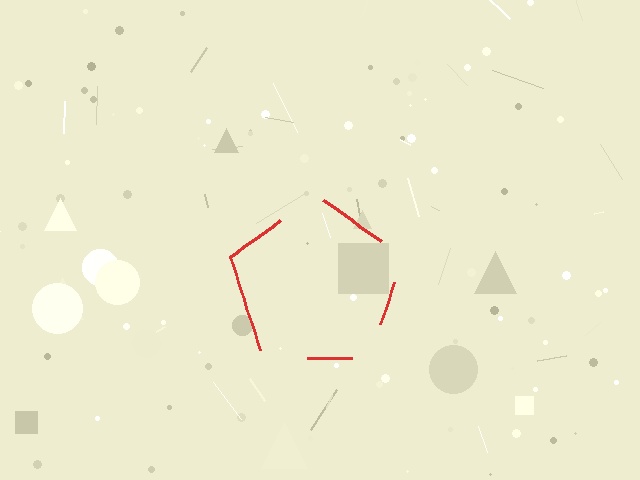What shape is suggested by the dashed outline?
The dashed outline suggests a pentagon.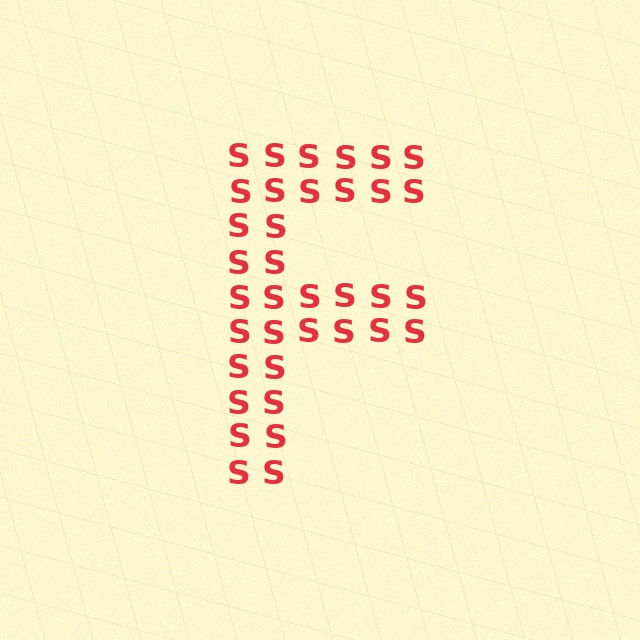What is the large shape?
The large shape is the letter F.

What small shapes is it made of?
It is made of small letter S's.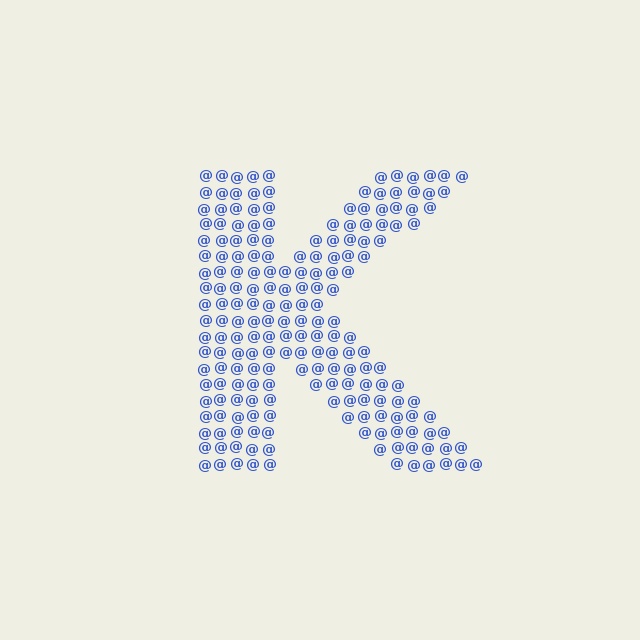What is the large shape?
The large shape is the letter K.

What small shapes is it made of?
It is made of small at signs.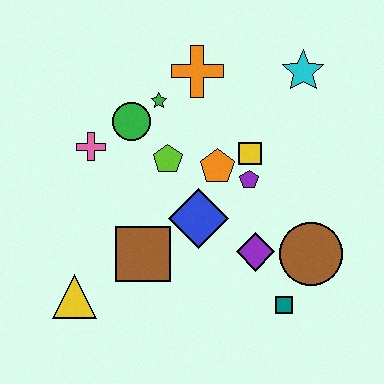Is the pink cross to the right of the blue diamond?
No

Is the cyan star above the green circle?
Yes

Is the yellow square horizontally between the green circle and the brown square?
No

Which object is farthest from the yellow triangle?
The cyan star is farthest from the yellow triangle.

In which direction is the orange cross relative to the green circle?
The orange cross is to the right of the green circle.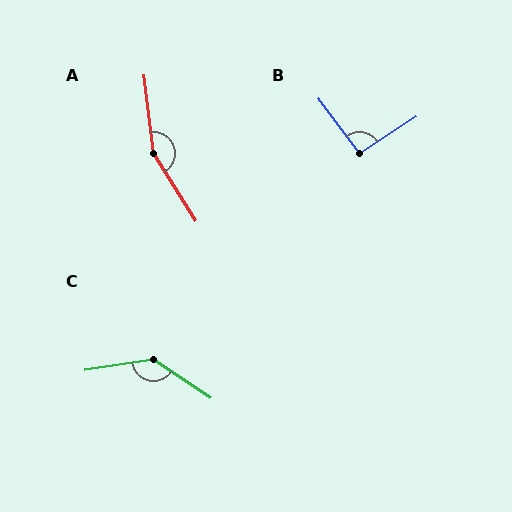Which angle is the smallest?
B, at approximately 94 degrees.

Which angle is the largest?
A, at approximately 154 degrees.